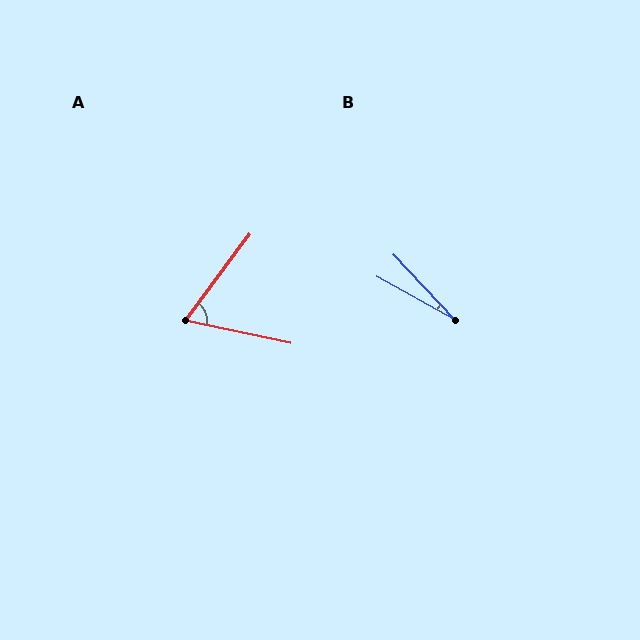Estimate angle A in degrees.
Approximately 65 degrees.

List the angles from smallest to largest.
B (18°), A (65°).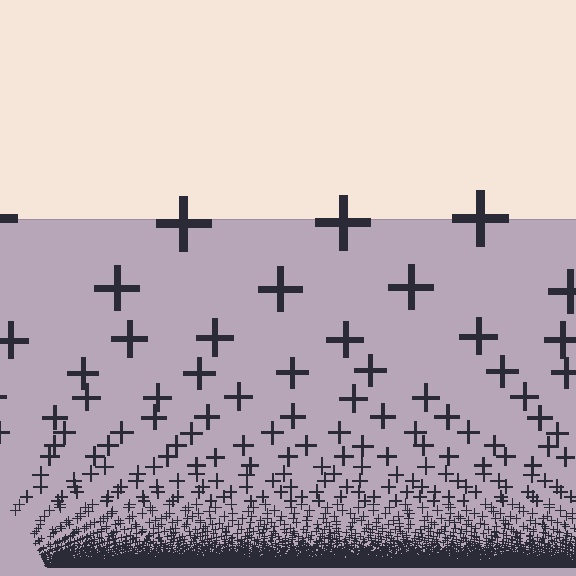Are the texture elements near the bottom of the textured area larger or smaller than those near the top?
Smaller. The gradient is inverted — elements near the bottom are smaller and denser.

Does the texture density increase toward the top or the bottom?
Density increases toward the bottom.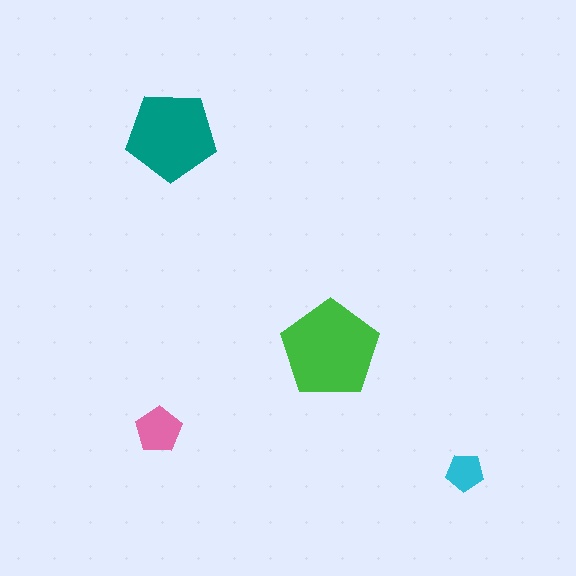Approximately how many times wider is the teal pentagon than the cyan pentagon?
About 2.5 times wider.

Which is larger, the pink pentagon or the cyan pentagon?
The pink one.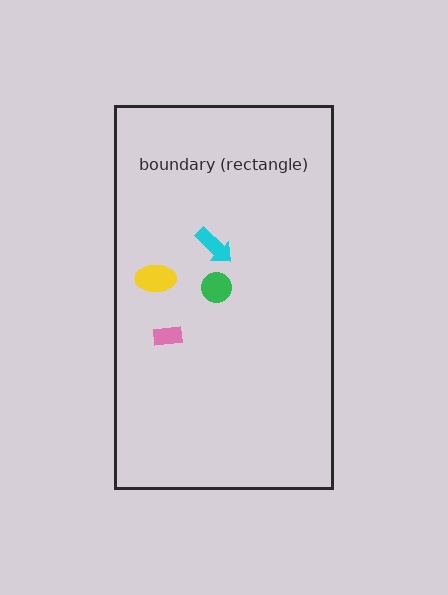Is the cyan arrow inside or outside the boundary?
Inside.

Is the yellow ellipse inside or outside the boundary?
Inside.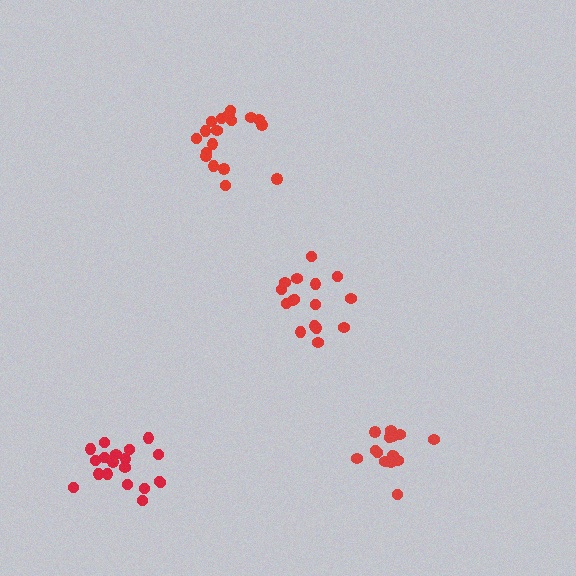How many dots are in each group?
Group 1: 19 dots, Group 2: 16 dots, Group 3: 19 dots, Group 4: 16 dots (70 total).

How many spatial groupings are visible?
There are 4 spatial groupings.